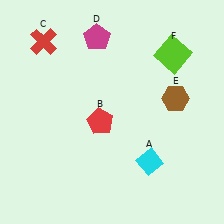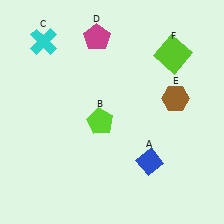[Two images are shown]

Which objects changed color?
A changed from cyan to blue. B changed from red to lime. C changed from red to cyan.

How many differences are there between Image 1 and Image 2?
There are 3 differences between the two images.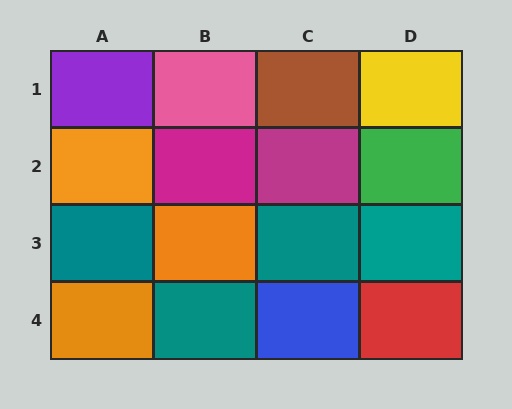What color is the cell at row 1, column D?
Yellow.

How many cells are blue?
1 cell is blue.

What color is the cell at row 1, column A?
Purple.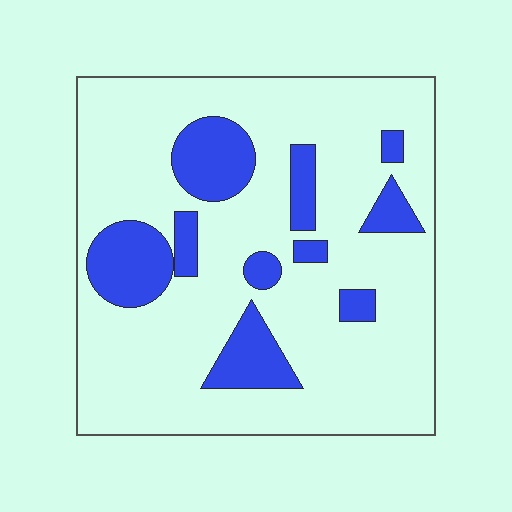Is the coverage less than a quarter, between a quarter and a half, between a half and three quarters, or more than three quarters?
Less than a quarter.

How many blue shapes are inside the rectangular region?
10.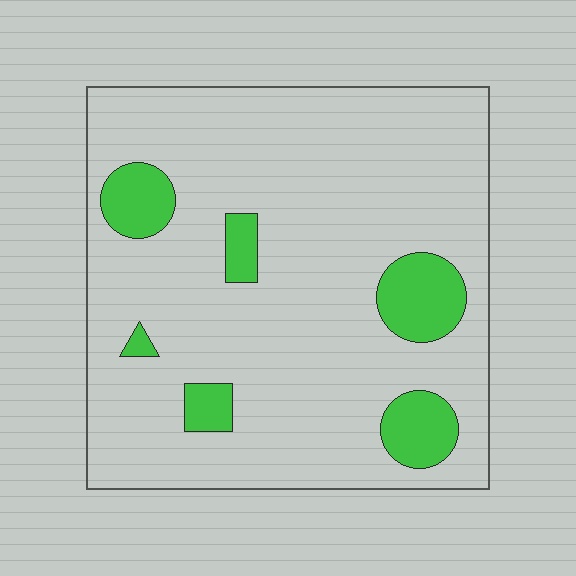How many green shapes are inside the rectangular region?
6.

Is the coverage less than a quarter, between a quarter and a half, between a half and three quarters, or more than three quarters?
Less than a quarter.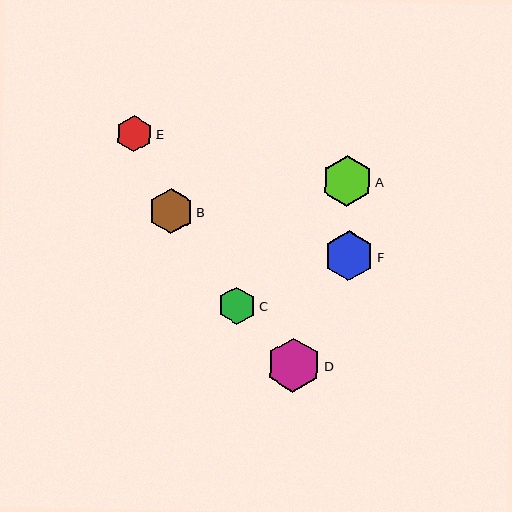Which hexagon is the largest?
Hexagon D is the largest with a size of approximately 54 pixels.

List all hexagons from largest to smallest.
From largest to smallest: D, A, F, B, C, E.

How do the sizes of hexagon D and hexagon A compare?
Hexagon D and hexagon A are approximately the same size.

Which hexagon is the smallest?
Hexagon E is the smallest with a size of approximately 36 pixels.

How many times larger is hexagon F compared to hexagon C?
Hexagon F is approximately 1.3 times the size of hexagon C.